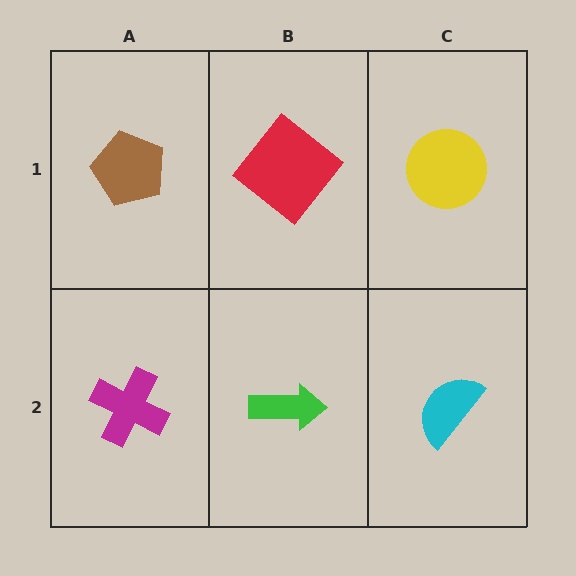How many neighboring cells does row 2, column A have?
2.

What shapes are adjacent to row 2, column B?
A red diamond (row 1, column B), a magenta cross (row 2, column A), a cyan semicircle (row 2, column C).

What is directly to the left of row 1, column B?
A brown pentagon.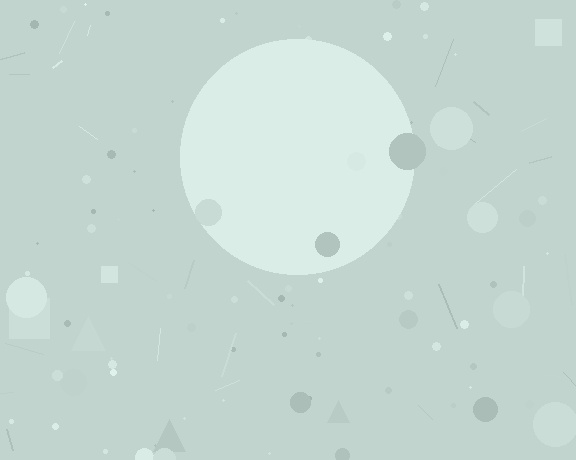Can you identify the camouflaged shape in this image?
The camouflaged shape is a circle.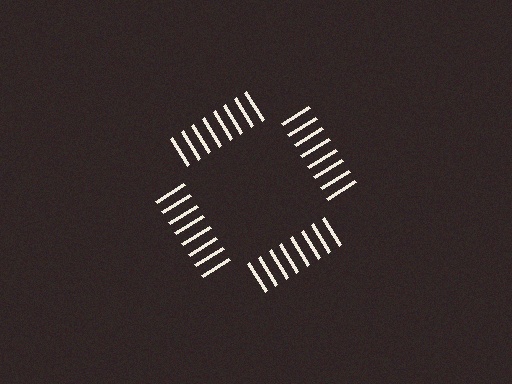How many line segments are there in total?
32 — 8 along each of the 4 edges.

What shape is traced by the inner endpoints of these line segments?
An illusory square — the line segments terminate on its edges but no continuous stroke is drawn.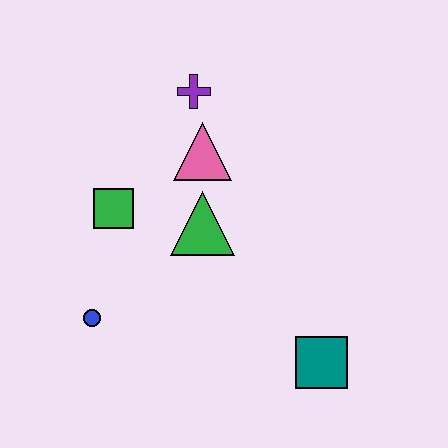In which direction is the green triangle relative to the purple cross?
The green triangle is below the purple cross.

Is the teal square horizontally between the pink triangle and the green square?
No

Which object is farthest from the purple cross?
The teal square is farthest from the purple cross.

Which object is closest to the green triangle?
The pink triangle is closest to the green triangle.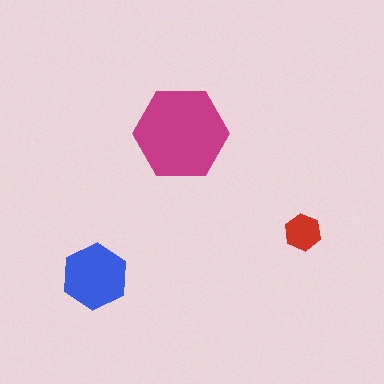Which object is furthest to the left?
The blue hexagon is leftmost.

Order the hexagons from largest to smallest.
the magenta one, the blue one, the red one.